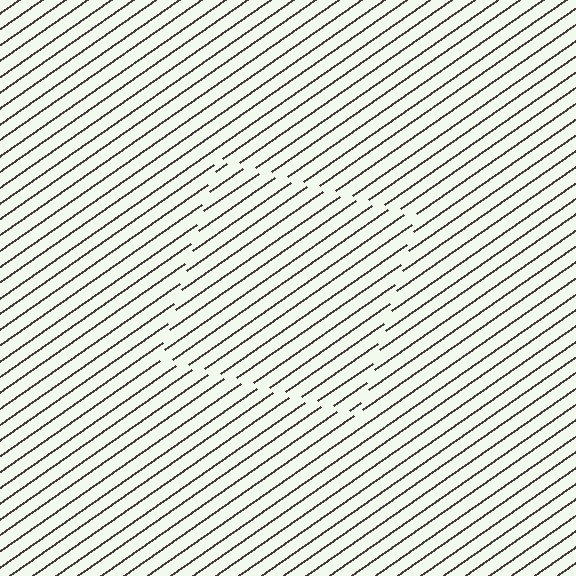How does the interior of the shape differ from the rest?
The interior of the shape contains the same grating, shifted by half a period — the contour is defined by the phase discontinuity where line-ends from the inner and outer gratings abut.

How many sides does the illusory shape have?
4 sides — the line-ends trace a square.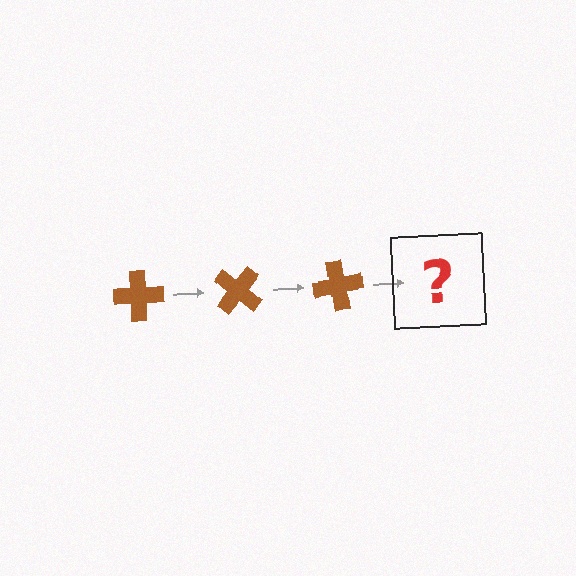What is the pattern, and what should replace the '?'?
The pattern is that the cross rotates 40 degrees each step. The '?' should be a brown cross rotated 120 degrees.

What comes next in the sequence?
The next element should be a brown cross rotated 120 degrees.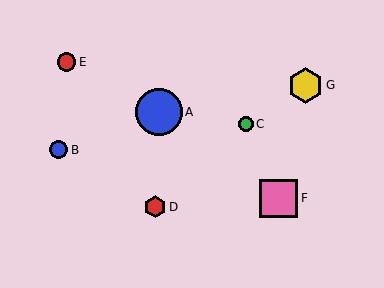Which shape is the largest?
The blue circle (labeled A) is the largest.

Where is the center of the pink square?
The center of the pink square is at (279, 198).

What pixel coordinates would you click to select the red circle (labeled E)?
Click at (67, 62) to select the red circle E.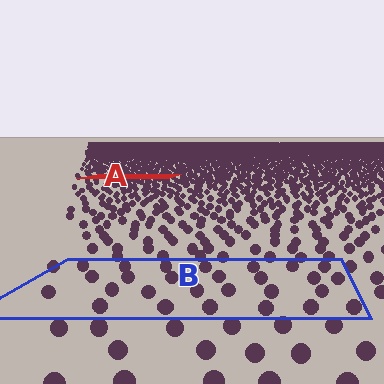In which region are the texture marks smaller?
The texture marks are smaller in region A, because it is farther away.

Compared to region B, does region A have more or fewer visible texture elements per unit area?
Region A has more texture elements per unit area — they are packed more densely because it is farther away.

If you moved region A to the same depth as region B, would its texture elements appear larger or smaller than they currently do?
They would appear larger. At a closer depth, the same texture elements are projected at a bigger on-screen size.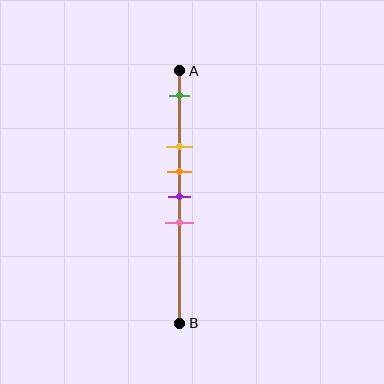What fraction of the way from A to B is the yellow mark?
The yellow mark is approximately 30% (0.3) of the way from A to B.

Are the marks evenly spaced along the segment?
No, the marks are not evenly spaced.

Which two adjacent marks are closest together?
The orange and purple marks are the closest adjacent pair.